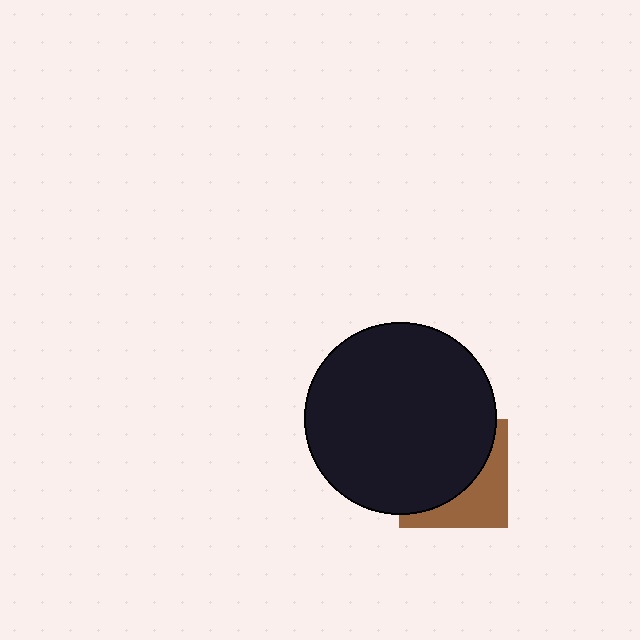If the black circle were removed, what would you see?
You would see the complete brown square.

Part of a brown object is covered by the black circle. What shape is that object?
It is a square.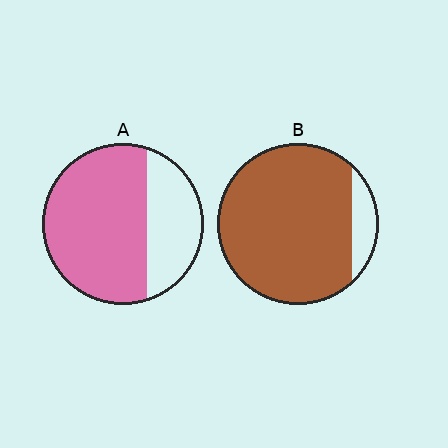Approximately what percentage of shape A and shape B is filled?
A is approximately 70% and B is approximately 90%.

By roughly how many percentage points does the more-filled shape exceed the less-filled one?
By roughly 20 percentage points (B over A).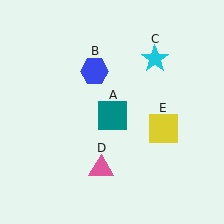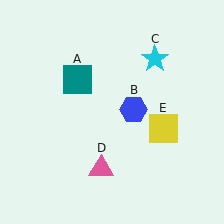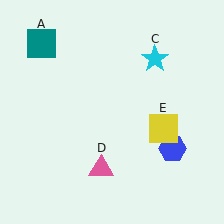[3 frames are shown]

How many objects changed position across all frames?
2 objects changed position: teal square (object A), blue hexagon (object B).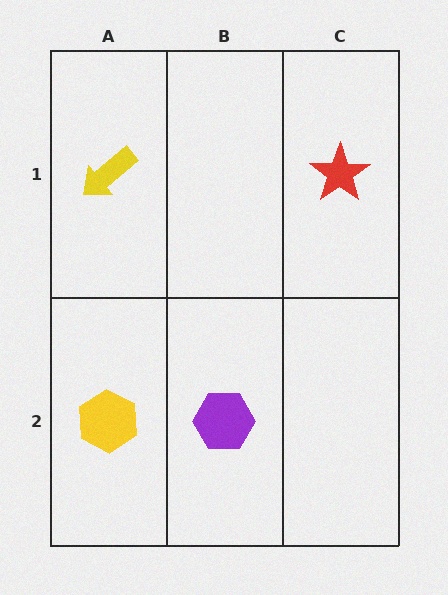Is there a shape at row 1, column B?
No, that cell is empty.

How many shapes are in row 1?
2 shapes.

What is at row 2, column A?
A yellow hexagon.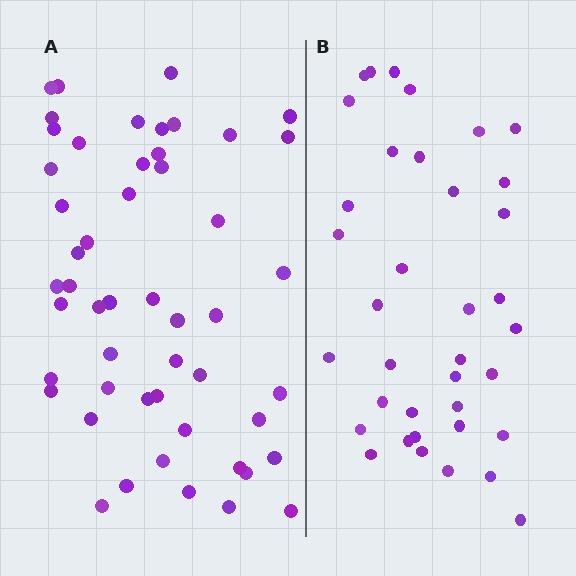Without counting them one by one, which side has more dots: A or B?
Region A (the left region) has more dots.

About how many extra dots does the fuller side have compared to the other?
Region A has approximately 15 more dots than region B.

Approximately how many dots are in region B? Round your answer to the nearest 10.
About 40 dots. (The exact count is 37, which rounds to 40.)